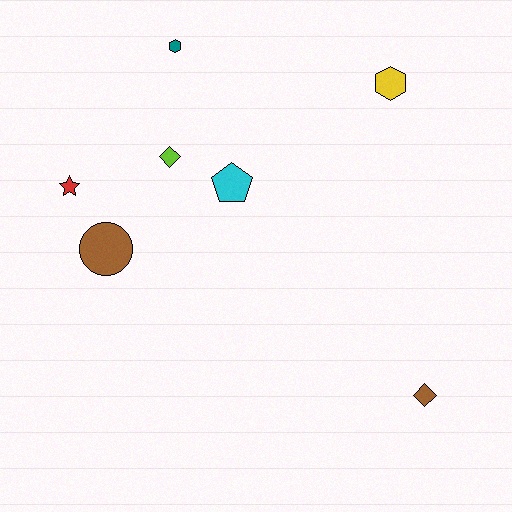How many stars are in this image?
There is 1 star.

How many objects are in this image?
There are 7 objects.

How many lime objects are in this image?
There is 1 lime object.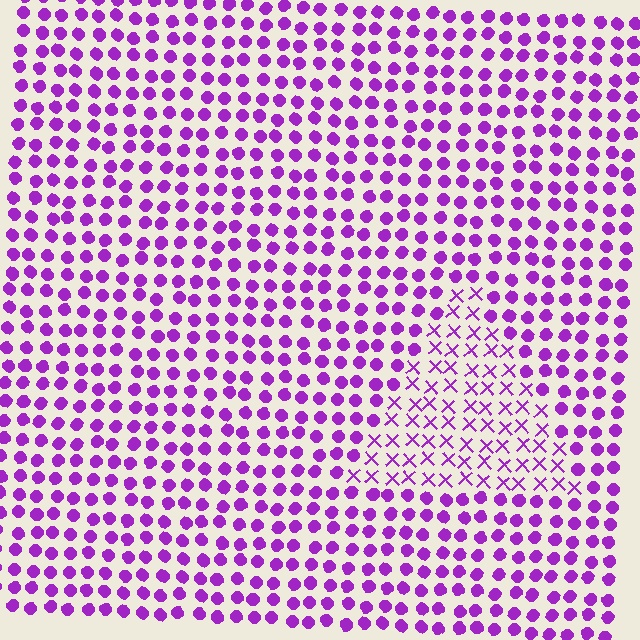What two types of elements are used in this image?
The image uses X marks inside the triangle region and circles outside it.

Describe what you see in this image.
The image is filled with small purple elements arranged in a uniform grid. A triangle-shaped region contains X marks, while the surrounding area contains circles. The boundary is defined purely by the change in element shape.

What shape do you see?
I see a triangle.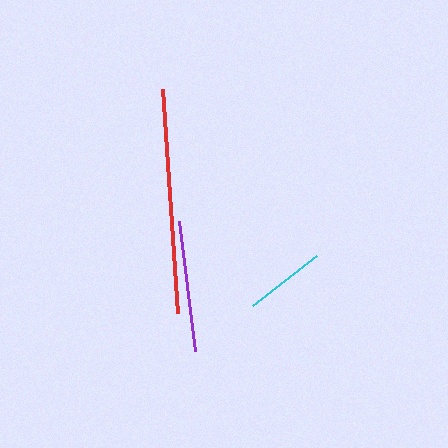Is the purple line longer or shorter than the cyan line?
The purple line is longer than the cyan line.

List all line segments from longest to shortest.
From longest to shortest: red, purple, cyan.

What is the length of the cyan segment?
The cyan segment is approximately 81 pixels long.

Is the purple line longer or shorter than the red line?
The red line is longer than the purple line.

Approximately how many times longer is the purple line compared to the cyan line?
The purple line is approximately 1.6 times the length of the cyan line.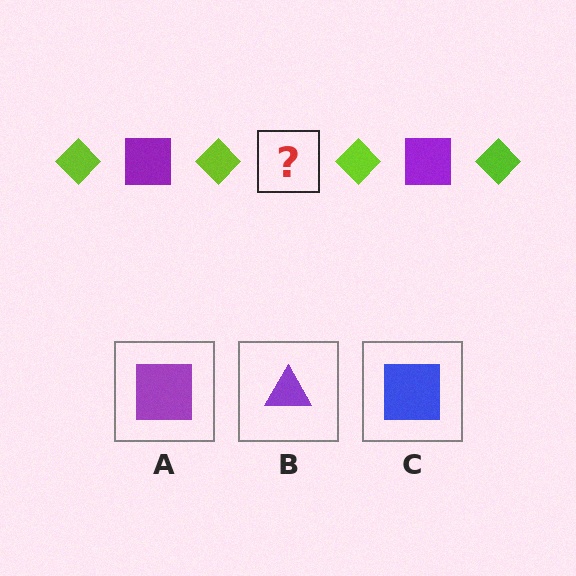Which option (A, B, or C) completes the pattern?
A.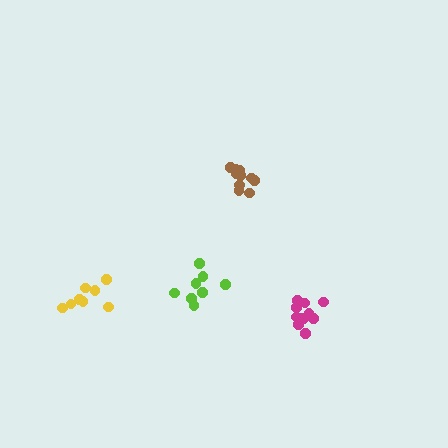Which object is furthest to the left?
The yellow cluster is leftmost.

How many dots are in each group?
Group 1: 10 dots, Group 2: 11 dots, Group 3: 8 dots, Group 4: 8 dots (37 total).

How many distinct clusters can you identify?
There are 4 distinct clusters.